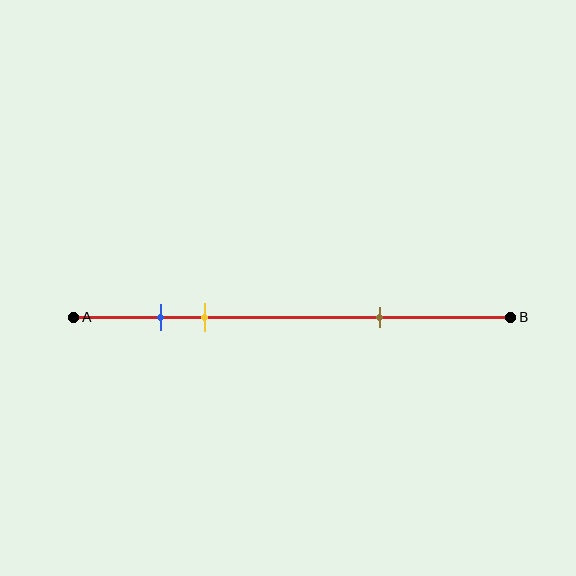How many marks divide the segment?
There are 3 marks dividing the segment.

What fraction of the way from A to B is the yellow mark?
The yellow mark is approximately 30% (0.3) of the way from A to B.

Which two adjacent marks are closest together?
The blue and yellow marks are the closest adjacent pair.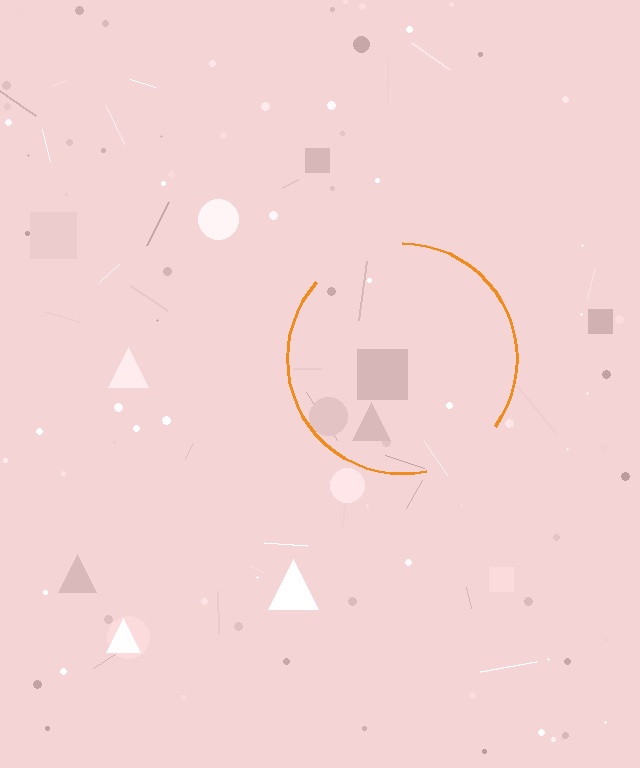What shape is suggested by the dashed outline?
The dashed outline suggests a circle.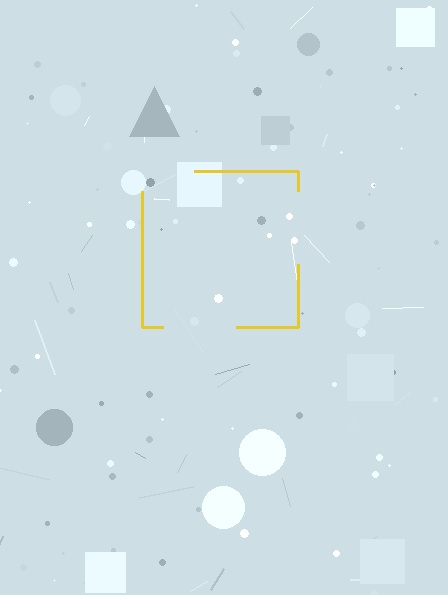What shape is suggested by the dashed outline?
The dashed outline suggests a square.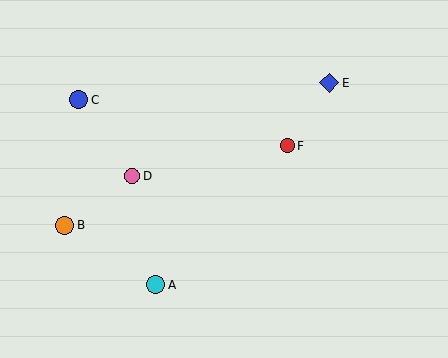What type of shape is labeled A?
Shape A is a cyan circle.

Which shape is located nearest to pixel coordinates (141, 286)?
The cyan circle (labeled A) at (155, 285) is nearest to that location.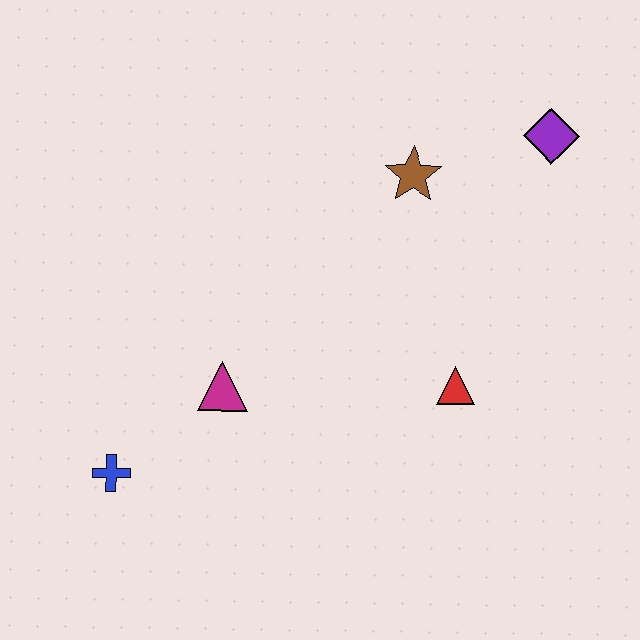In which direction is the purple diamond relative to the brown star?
The purple diamond is to the right of the brown star.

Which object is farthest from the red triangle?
The blue cross is farthest from the red triangle.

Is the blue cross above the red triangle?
No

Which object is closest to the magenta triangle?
The blue cross is closest to the magenta triangle.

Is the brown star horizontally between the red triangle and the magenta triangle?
Yes